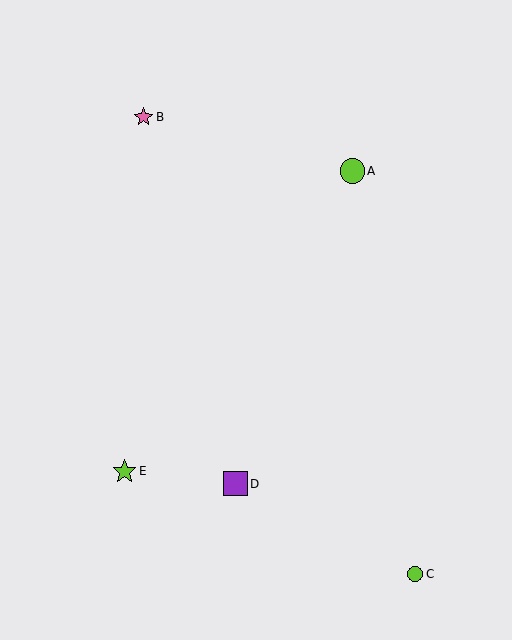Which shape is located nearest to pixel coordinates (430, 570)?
The lime circle (labeled C) at (415, 574) is nearest to that location.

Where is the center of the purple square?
The center of the purple square is at (235, 484).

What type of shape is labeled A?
Shape A is a lime circle.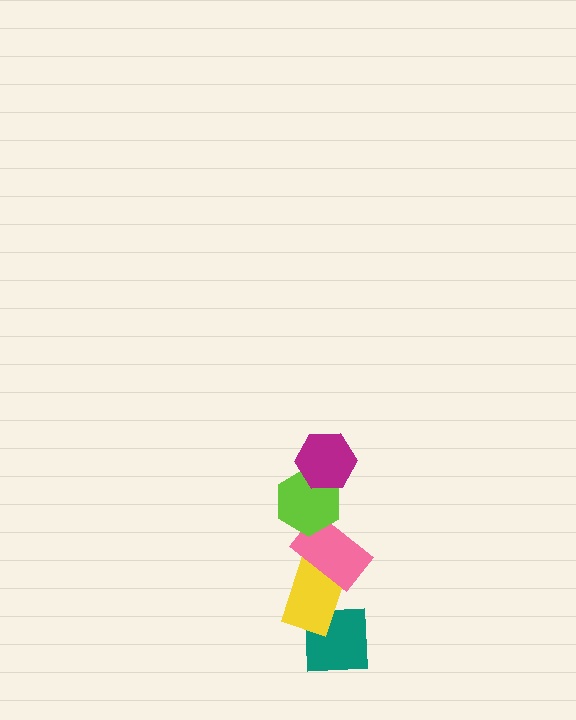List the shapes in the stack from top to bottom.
From top to bottom: the magenta hexagon, the lime hexagon, the pink rectangle, the yellow rectangle, the teal square.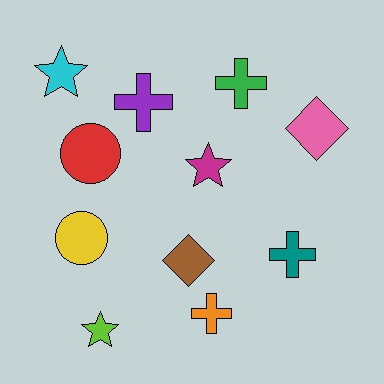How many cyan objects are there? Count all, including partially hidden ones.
There is 1 cyan object.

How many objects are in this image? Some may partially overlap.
There are 11 objects.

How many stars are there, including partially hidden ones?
There are 3 stars.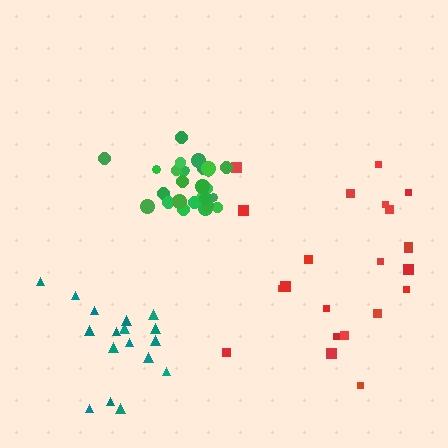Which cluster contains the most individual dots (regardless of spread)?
Green (27).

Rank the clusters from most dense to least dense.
green, teal, red.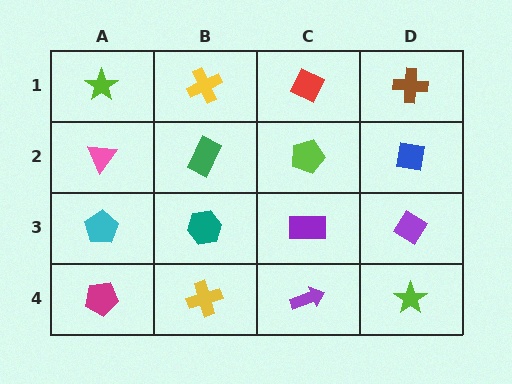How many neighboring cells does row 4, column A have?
2.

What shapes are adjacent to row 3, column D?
A blue square (row 2, column D), a lime star (row 4, column D), a purple rectangle (row 3, column C).